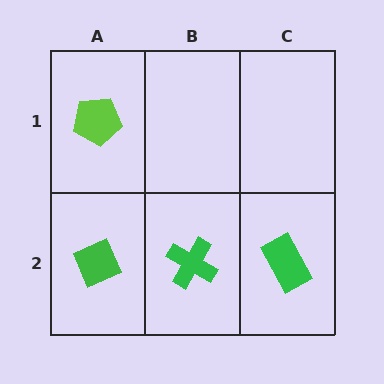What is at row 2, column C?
A green rectangle.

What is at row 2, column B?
A green cross.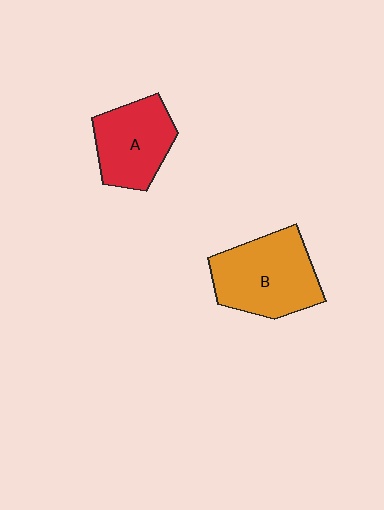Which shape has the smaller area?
Shape A (red).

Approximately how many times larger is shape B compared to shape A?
Approximately 1.3 times.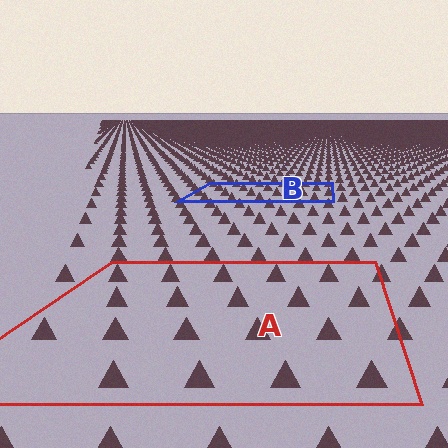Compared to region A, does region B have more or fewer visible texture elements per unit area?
Region B has more texture elements per unit area — they are packed more densely because it is farther away.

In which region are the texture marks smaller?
The texture marks are smaller in region B, because it is farther away.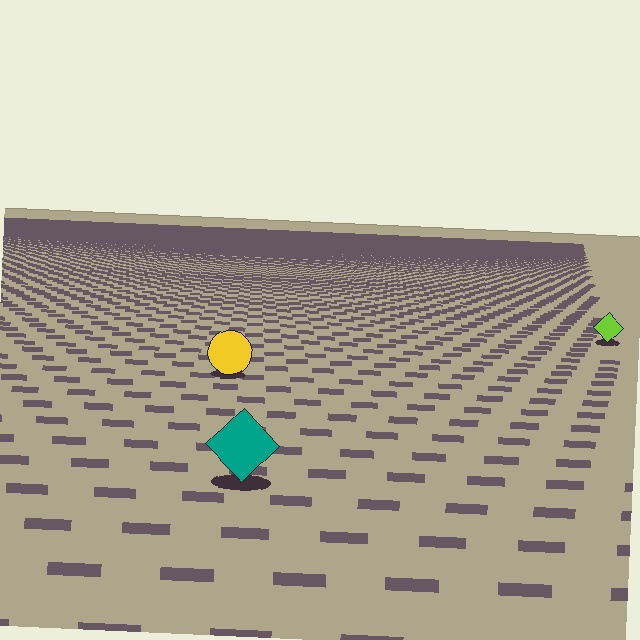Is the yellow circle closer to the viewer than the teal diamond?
No. The teal diamond is closer — you can tell from the texture gradient: the ground texture is coarser near it.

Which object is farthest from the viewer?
The lime diamond is farthest from the viewer. It appears smaller and the ground texture around it is denser.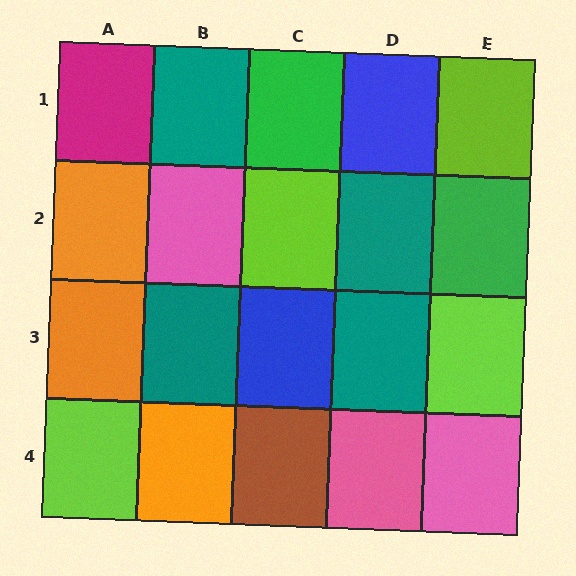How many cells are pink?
3 cells are pink.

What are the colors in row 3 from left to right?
Orange, teal, blue, teal, lime.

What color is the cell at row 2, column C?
Lime.